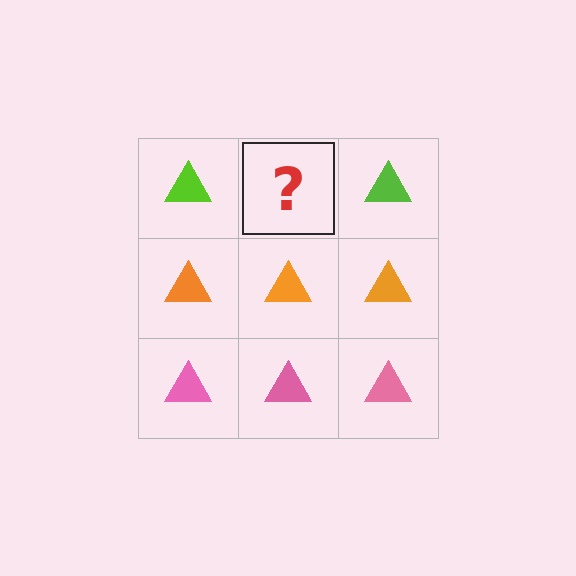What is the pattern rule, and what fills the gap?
The rule is that each row has a consistent color. The gap should be filled with a lime triangle.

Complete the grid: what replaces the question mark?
The question mark should be replaced with a lime triangle.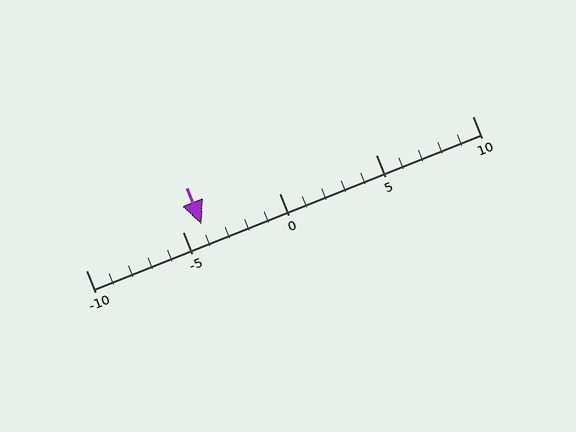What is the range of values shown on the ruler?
The ruler shows values from -10 to 10.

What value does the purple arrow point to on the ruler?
The purple arrow points to approximately -4.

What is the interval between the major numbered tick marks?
The major tick marks are spaced 5 units apart.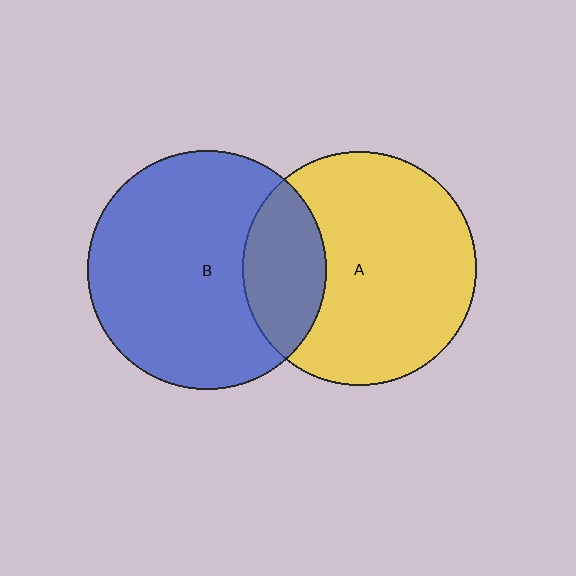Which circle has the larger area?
Circle B (blue).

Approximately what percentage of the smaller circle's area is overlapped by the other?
Approximately 25%.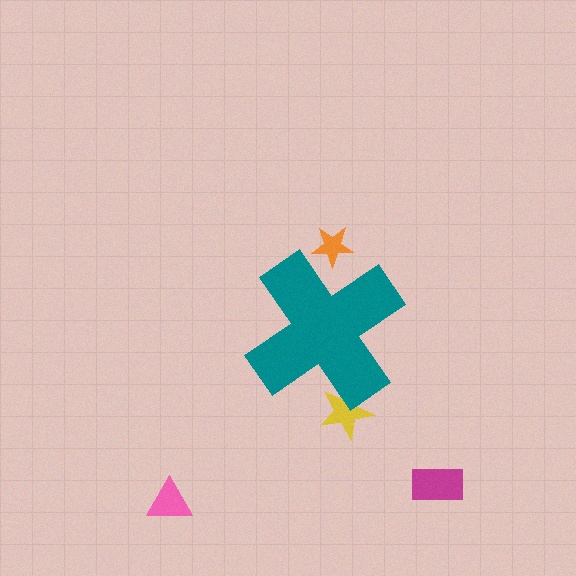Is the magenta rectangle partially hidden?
No, the magenta rectangle is fully visible.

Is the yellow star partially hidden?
Yes, the yellow star is partially hidden behind the teal cross.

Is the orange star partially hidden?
Yes, the orange star is partially hidden behind the teal cross.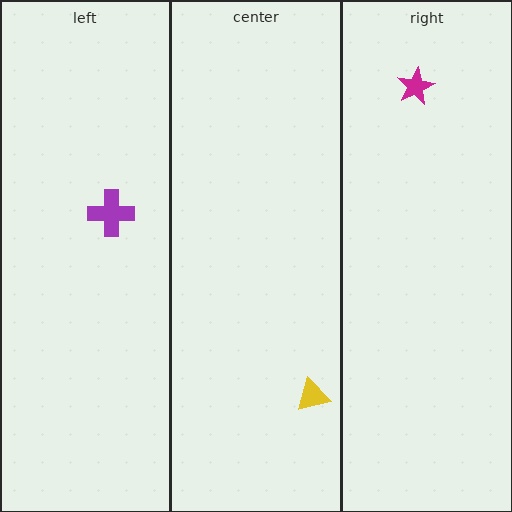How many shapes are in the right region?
1.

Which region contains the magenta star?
The right region.